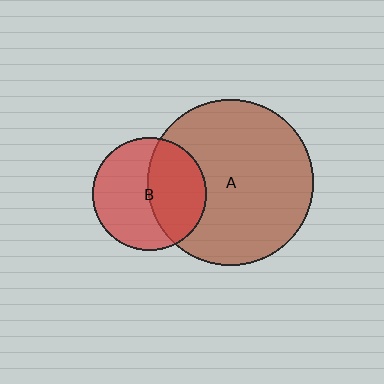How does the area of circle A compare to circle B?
Approximately 2.1 times.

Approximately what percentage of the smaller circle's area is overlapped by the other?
Approximately 45%.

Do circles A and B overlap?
Yes.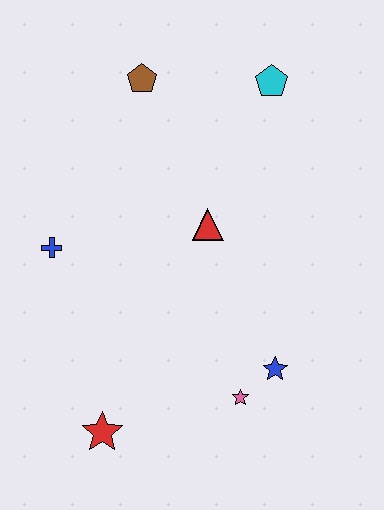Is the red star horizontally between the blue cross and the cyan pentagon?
Yes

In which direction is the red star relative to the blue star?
The red star is to the left of the blue star.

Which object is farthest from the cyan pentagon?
The red star is farthest from the cyan pentagon.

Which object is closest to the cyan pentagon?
The brown pentagon is closest to the cyan pentagon.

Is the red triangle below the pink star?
No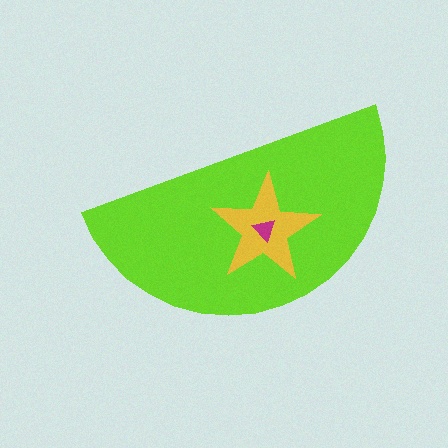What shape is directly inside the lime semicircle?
The yellow star.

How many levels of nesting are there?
3.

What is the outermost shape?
The lime semicircle.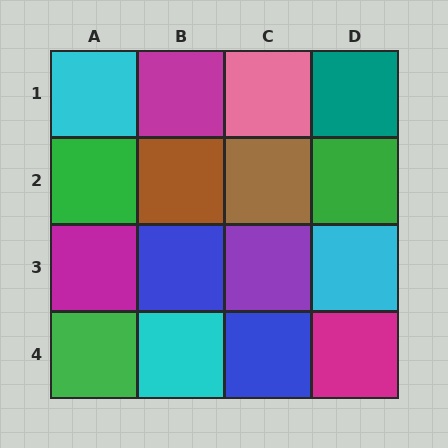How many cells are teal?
1 cell is teal.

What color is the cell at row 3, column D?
Cyan.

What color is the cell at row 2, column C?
Brown.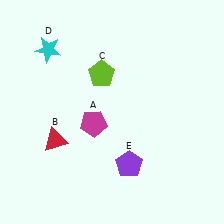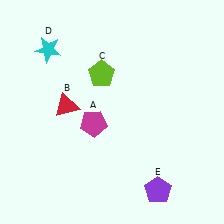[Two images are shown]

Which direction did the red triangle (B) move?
The red triangle (B) moved up.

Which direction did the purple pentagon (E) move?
The purple pentagon (E) moved right.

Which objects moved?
The objects that moved are: the red triangle (B), the purple pentagon (E).